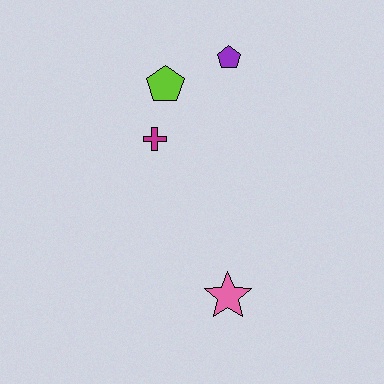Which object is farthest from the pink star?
The purple pentagon is farthest from the pink star.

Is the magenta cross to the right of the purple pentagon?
No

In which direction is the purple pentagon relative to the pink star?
The purple pentagon is above the pink star.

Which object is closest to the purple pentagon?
The lime pentagon is closest to the purple pentagon.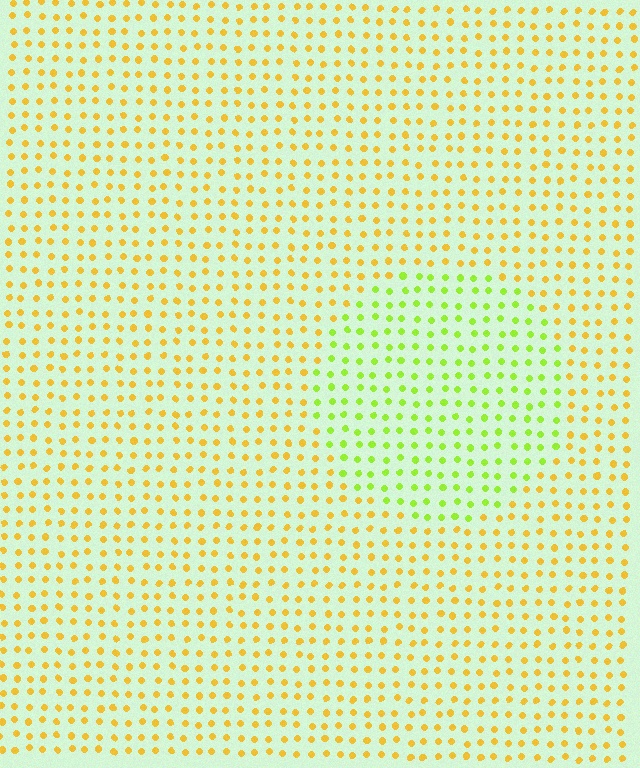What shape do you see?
I see a circle.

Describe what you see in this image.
The image is filled with small yellow elements in a uniform arrangement. A circle-shaped region is visible where the elements are tinted to a slightly different hue, forming a subtle color boundary.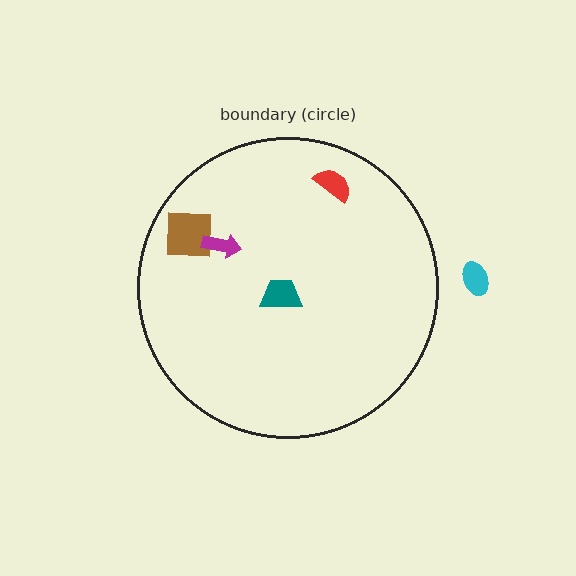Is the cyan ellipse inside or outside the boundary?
Outside.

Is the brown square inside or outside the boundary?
Inside.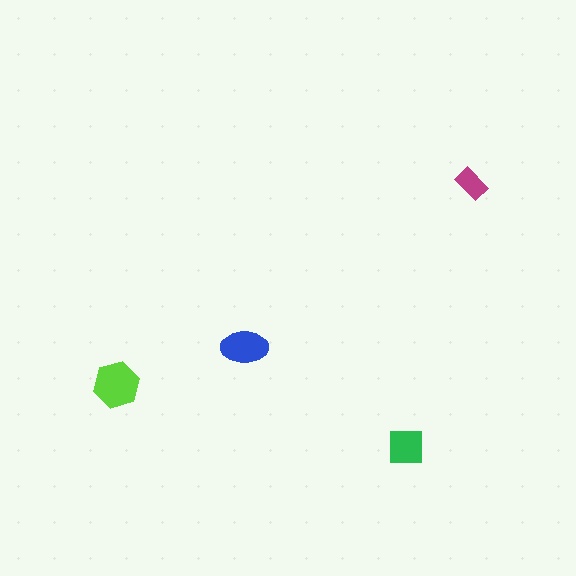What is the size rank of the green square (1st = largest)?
3rd.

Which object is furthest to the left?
The lime hexagon is leftmost.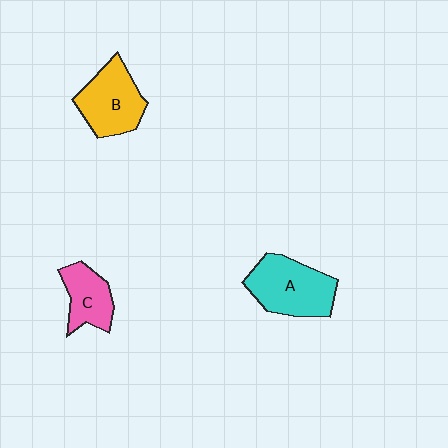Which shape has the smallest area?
Shape C (pink).